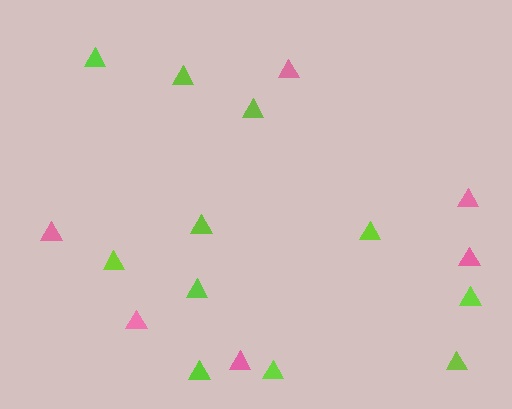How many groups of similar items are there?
There are 2 groups: one group of pink triangles (6) and one group of lime triangles (11).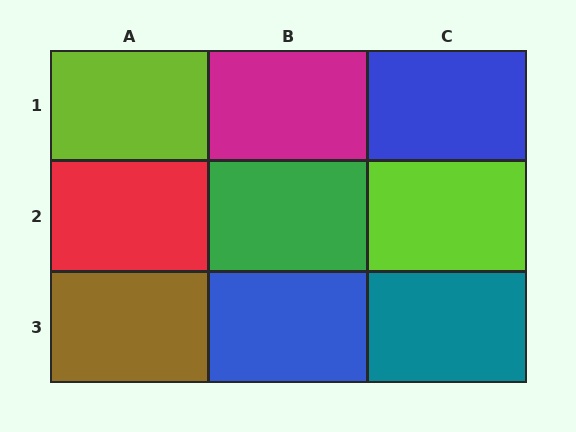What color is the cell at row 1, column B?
Magenta.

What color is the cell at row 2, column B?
Green.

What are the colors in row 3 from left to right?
Brown, blue, teal.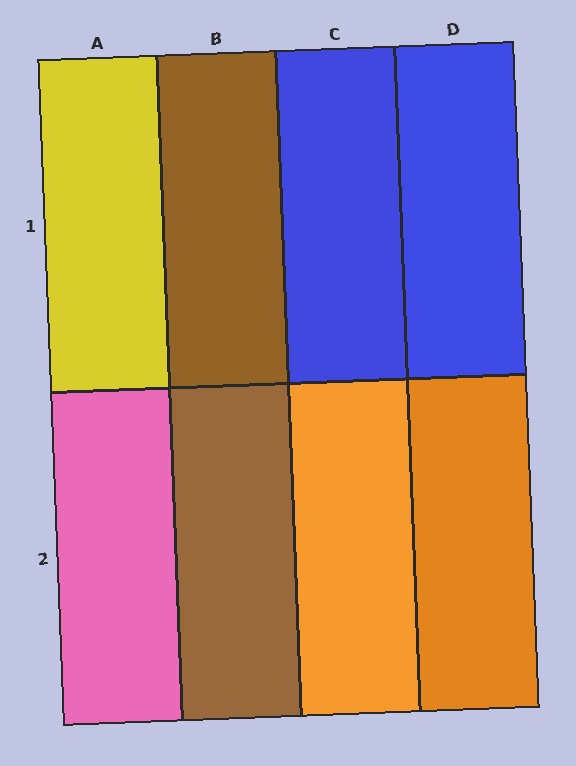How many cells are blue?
2 cells are blue.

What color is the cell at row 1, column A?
Yellow.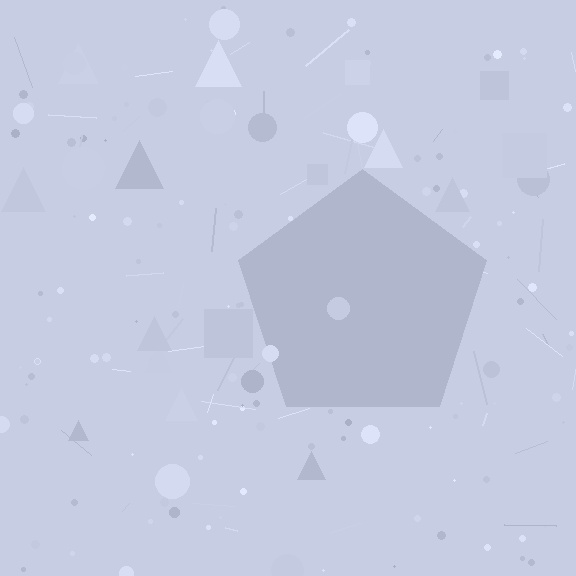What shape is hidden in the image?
A pentagon is hidden in the image.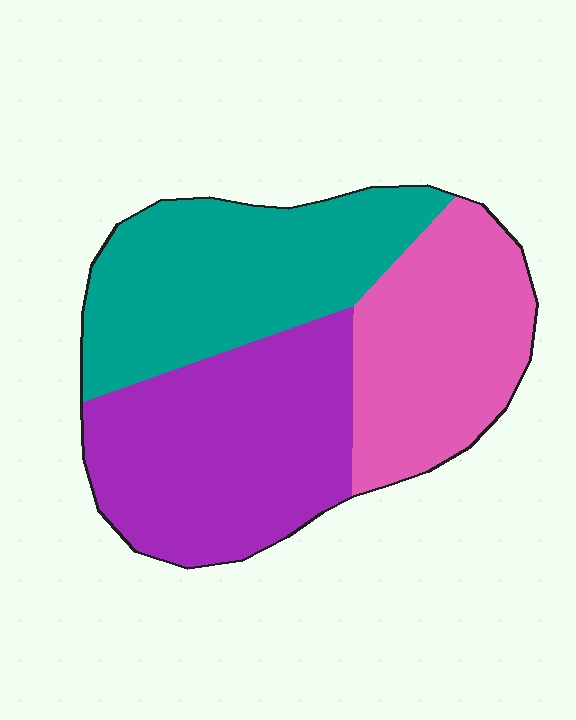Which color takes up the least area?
Pink, at roughly 30%.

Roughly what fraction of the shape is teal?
Teal takes up between a third and a half of the shape.